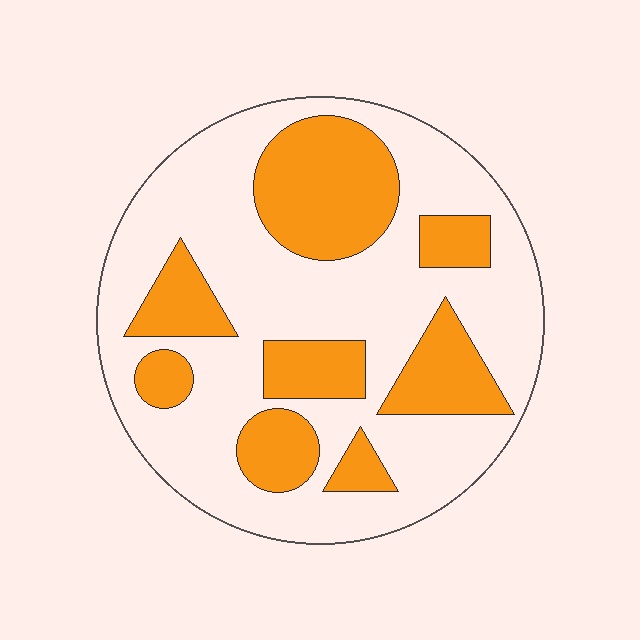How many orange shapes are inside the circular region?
8.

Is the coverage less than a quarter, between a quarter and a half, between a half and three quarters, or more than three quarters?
Between a quarter and a half.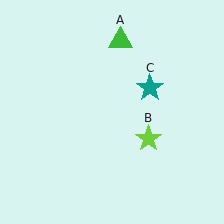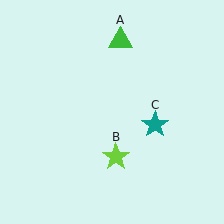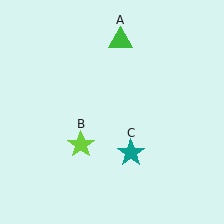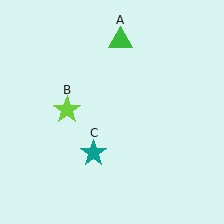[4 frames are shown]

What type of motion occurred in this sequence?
The lime star (object B), teal star (object C) rotated clockwise around the center of the scene.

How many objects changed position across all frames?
2 objects changed position: lime star (object B), teal star (object C).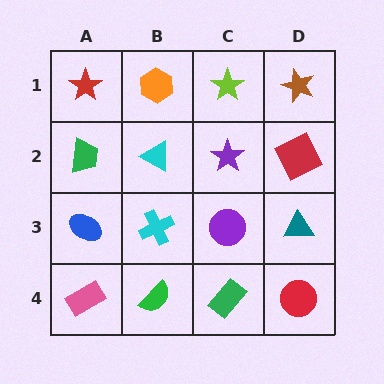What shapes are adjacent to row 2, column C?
A lime star (row 1, column C), a purple circle (row 3, column C), a cyan triangle (row 2, column B), a red square (row 2, column D).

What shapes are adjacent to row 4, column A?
A blue ellipse (row 3, column A), a green semicircle (row 4, column B).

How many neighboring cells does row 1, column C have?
3.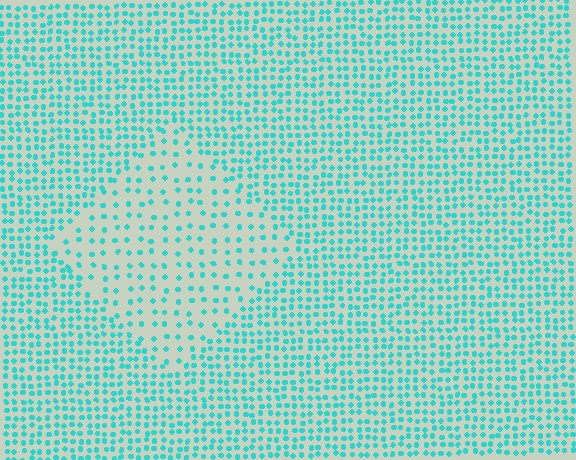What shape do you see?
I see a diamond.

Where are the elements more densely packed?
The elements are more densely packed outside the diamond boundary.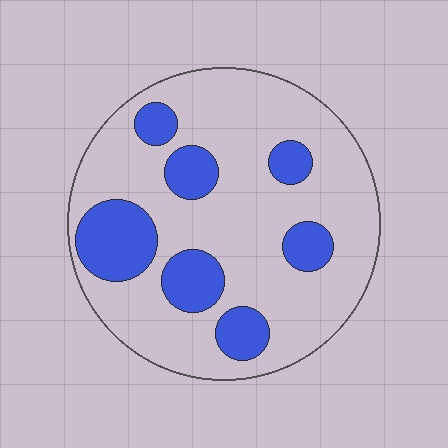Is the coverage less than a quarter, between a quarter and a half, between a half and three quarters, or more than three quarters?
Less than a quarter.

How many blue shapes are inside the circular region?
7.